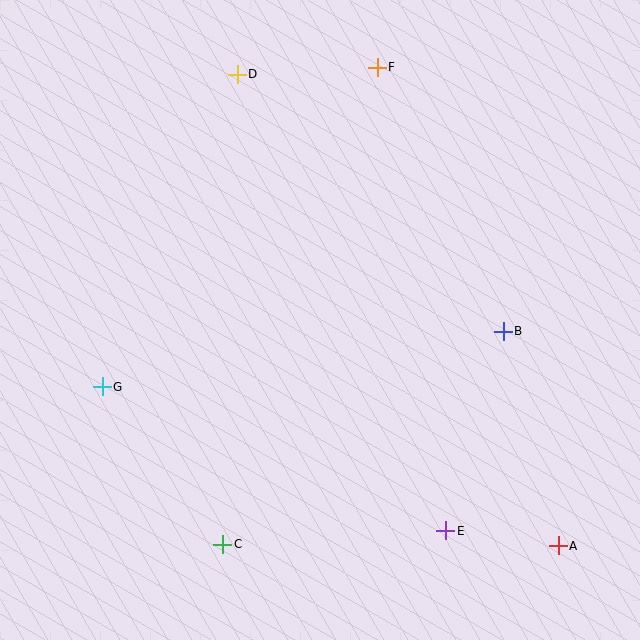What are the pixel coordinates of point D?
Point D is at (237, 74).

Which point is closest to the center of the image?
Point B at (503, 331) is closest to the center.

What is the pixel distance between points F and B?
The distance between F and B is 293 pixels.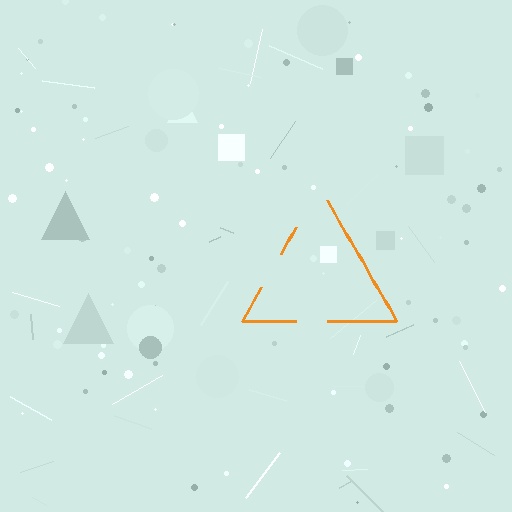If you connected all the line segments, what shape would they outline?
They would outline a triangle.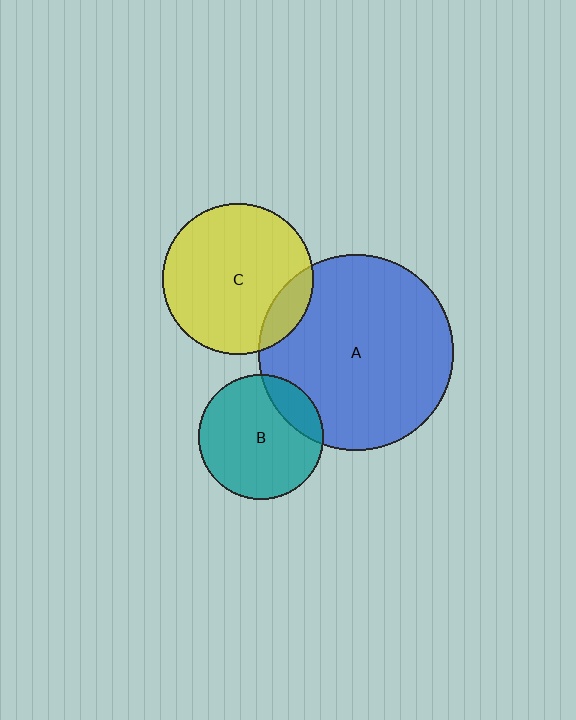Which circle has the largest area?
Circle A (blue).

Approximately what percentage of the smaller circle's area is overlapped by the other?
Approximately 15%.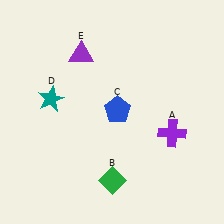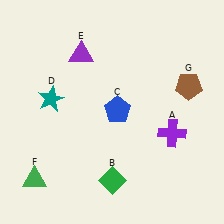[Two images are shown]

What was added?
A green triangle (F), a brown pentagon (G) were added in Image 2.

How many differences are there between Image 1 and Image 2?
There are 2 differences between the two images.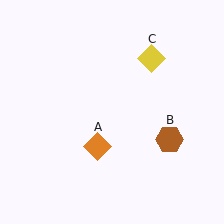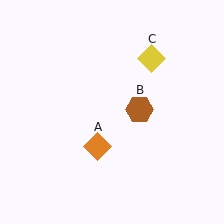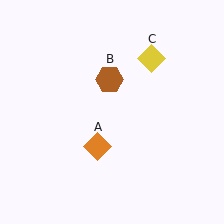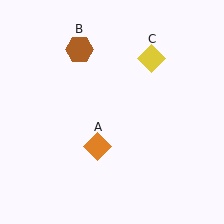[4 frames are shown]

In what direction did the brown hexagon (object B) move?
The brown hexagon (object B) moved up and to the left.